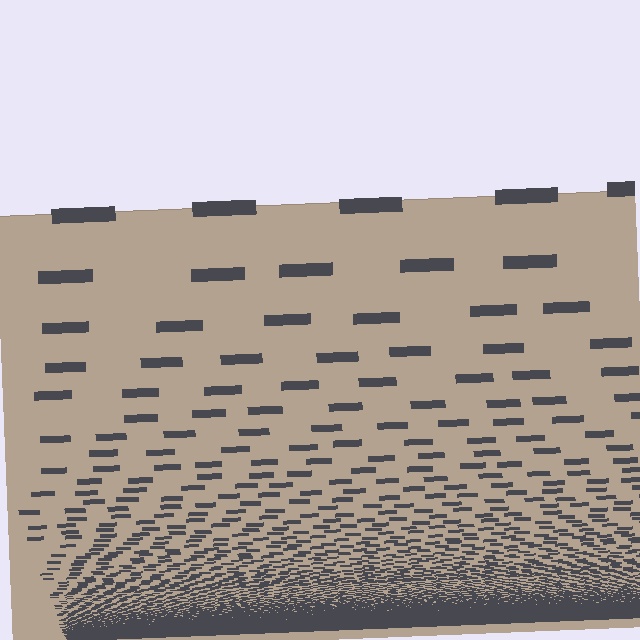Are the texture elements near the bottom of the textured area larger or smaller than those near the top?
Smaller. The gradient is inverted — elements near the bottom are smaller and denser.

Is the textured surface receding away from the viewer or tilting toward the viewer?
The surface appears to tilt toward the viewer. Texture elements get larger and sparser toward the top.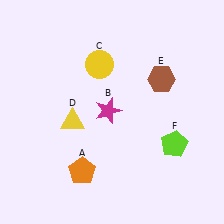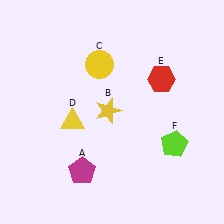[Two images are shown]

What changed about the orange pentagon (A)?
In Image 1, A is orange. In Image 2, it changed to magenta.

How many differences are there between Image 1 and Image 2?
There are 3 differences between the two images.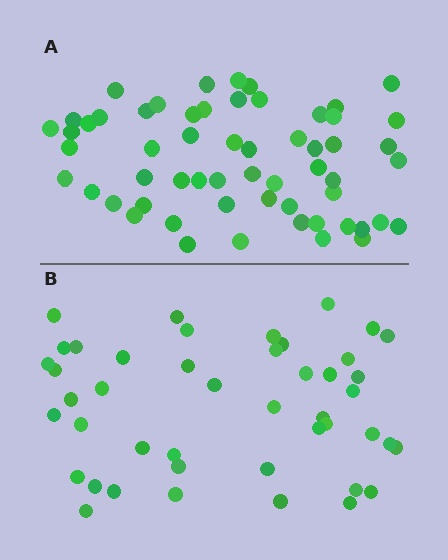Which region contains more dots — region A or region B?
Region A (the top region) has more dots.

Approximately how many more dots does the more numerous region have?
Region A has approximately 15 more dots than region B.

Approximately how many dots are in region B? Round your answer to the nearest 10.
About 40 dots. (The exact count is 45, which rounds to 40.)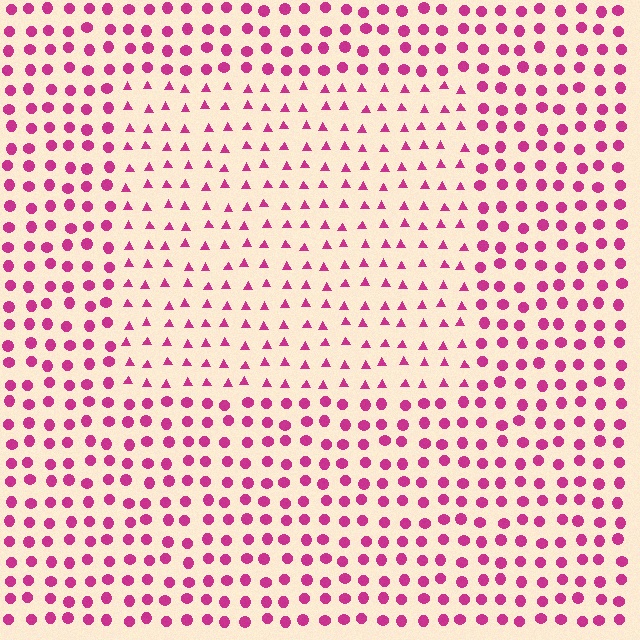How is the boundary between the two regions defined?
The boundary is defined by a change in element shape: triangles inside vs. circles outside. All elements share the same color and spacing.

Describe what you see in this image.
The image is filled with small magenta elements arranged in a uniform grid. A rectangle-shaped region contains triangles, while the surrounding area contains circles. The boundary is defined purely by the change in element shape.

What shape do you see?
I see a rectangle.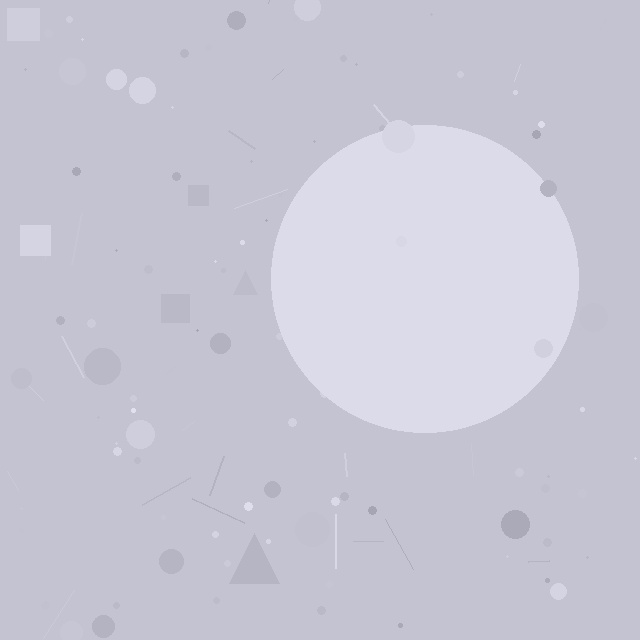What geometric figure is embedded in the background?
A circle is embedded in the background.